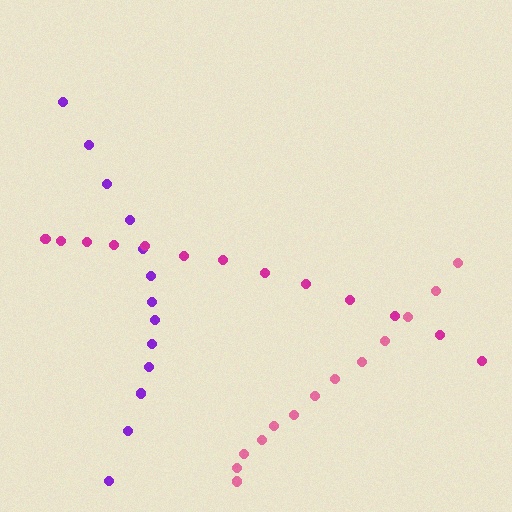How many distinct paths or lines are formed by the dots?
There are 3 distinct paths.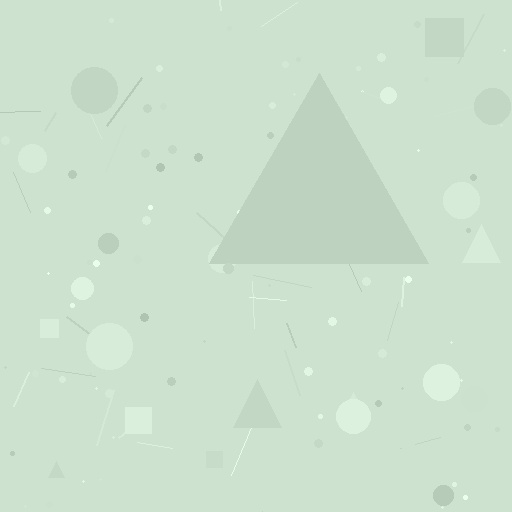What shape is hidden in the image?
A triangle is hidden in the image.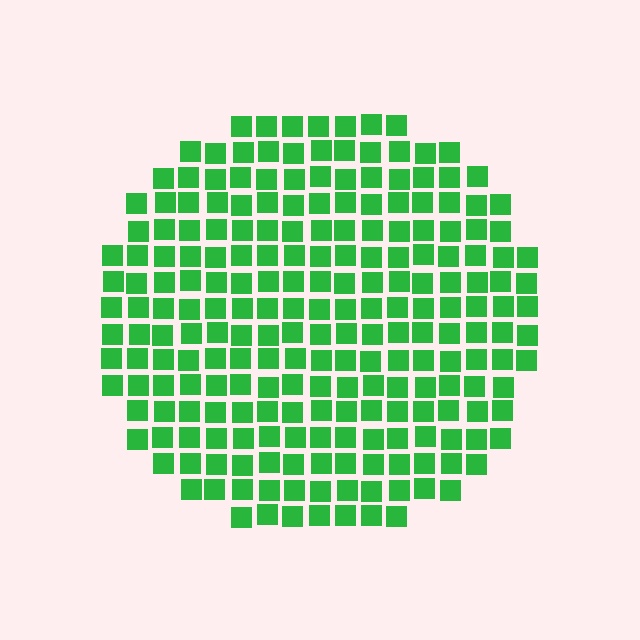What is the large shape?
The large shape is a circle.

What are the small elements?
The small elements are squares.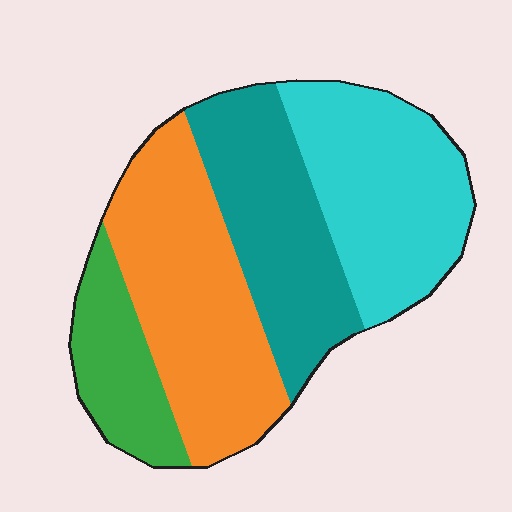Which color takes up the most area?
Orange, at roughly 35%.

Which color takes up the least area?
Green, at roughly 15%.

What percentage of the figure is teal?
Teal takes up about one quarter (1/4) of the figure.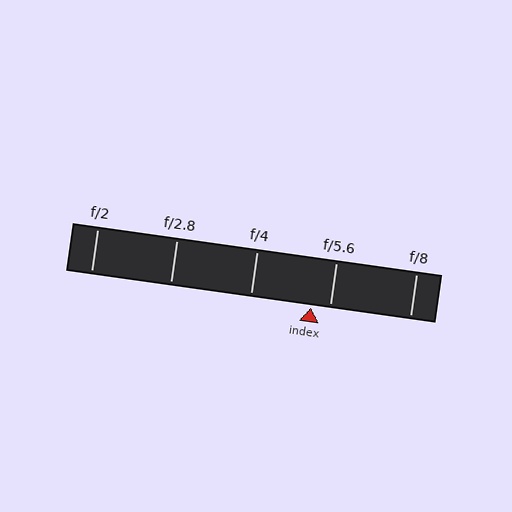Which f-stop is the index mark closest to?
The index mark is closest to f/5.6.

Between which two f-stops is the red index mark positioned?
The index mark is between f/4 and f/5.6.